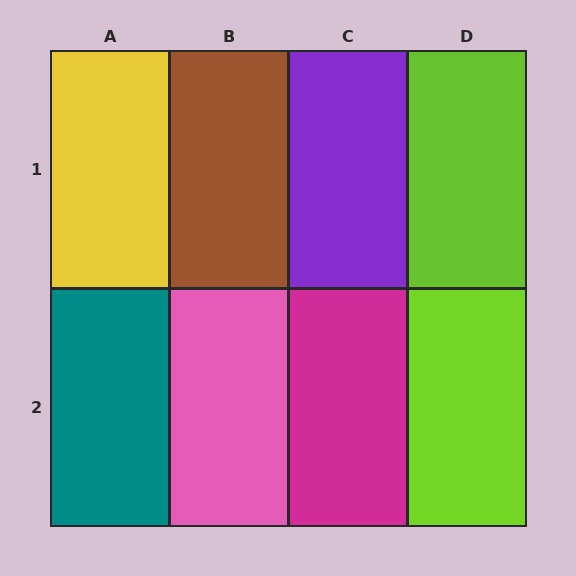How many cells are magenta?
1 cell is magenta.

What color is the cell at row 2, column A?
Teal.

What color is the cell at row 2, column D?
Lime.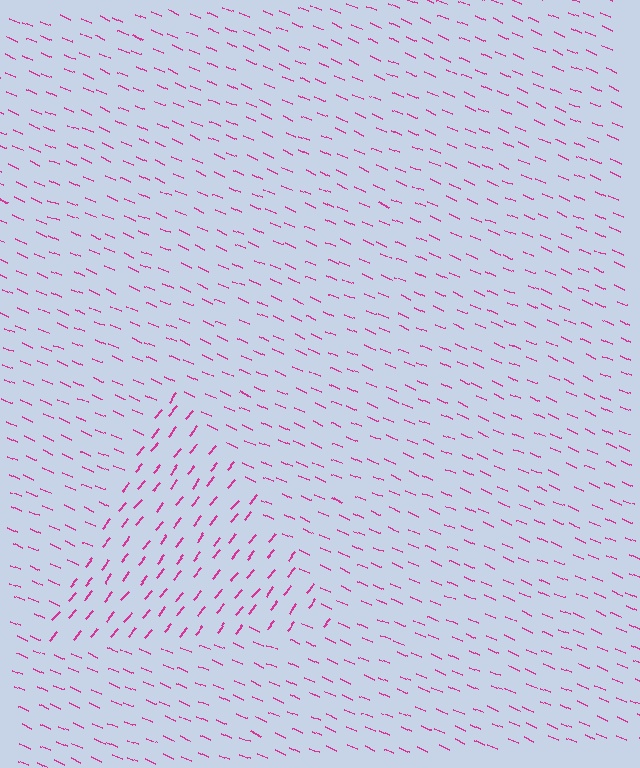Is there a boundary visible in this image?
Yes, there is a texture boundary formed by a change in line orientation.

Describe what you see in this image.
The image is filled with small magenta line segments. A triangle region in the image has lines oriented differently from the surrounding lines, creating a visible texture boundary.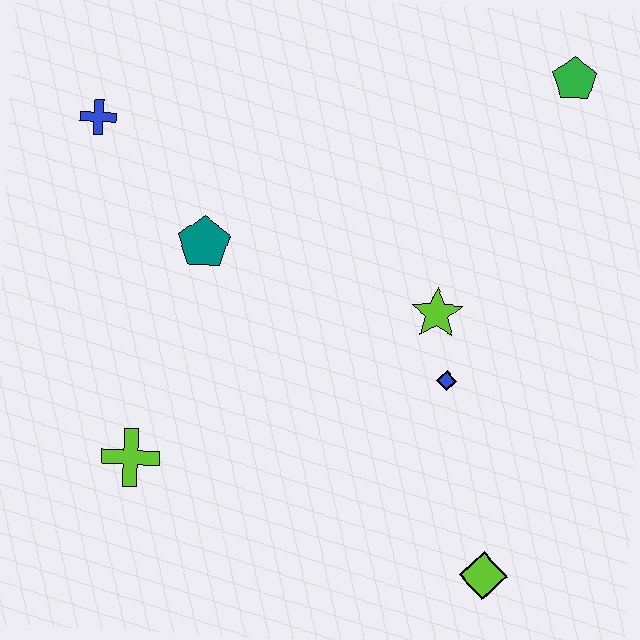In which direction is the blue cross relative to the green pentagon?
The blue cross is to the left of the green pentagon.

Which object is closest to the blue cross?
The teal pentagon is closest to the blue cross.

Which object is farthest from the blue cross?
The lime diamond is farthest from the blue cross.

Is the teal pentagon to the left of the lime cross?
No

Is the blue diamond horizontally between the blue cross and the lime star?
No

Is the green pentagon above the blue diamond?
Yes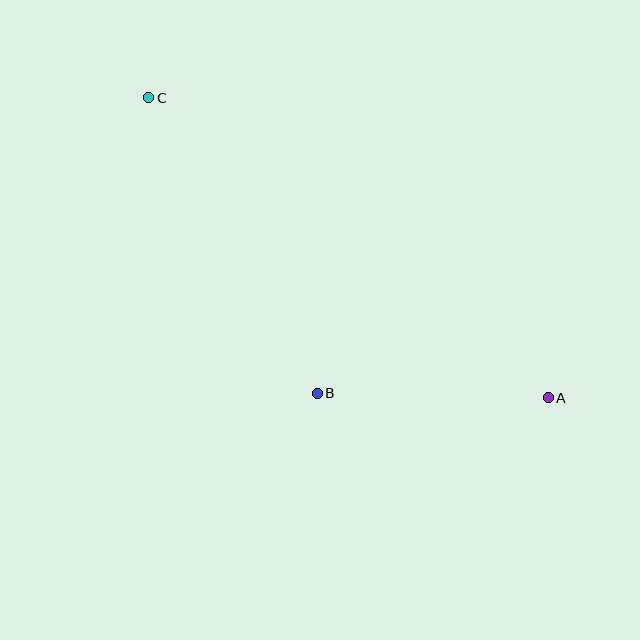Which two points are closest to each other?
Points A and B are closest to each other.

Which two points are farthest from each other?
Points A and C are farthest from each other.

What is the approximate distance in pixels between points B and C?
The distance between B and C is approximately 340 pixels.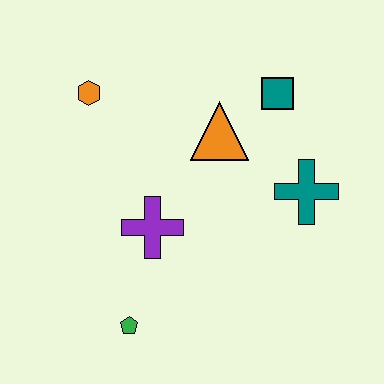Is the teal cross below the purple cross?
No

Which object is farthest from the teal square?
The green pentagon is farthest from the teal square.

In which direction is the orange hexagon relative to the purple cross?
The orange hexagon is above the purple cross.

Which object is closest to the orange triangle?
The teal square is closest to the orange triangle.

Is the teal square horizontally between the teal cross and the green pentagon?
Yes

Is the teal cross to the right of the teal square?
Yes